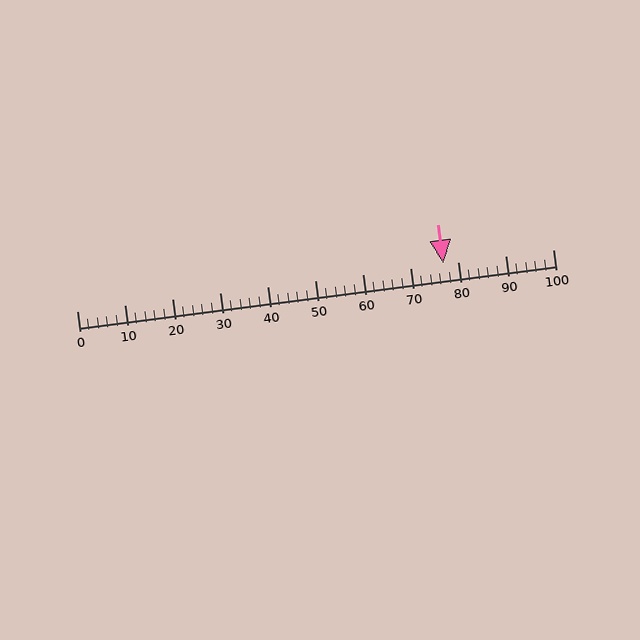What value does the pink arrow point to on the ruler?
The pink arrow points to approximately 77.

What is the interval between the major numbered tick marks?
The major tick marks are spaced 10 units apart.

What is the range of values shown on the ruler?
The ruler shows values from 0 to 100.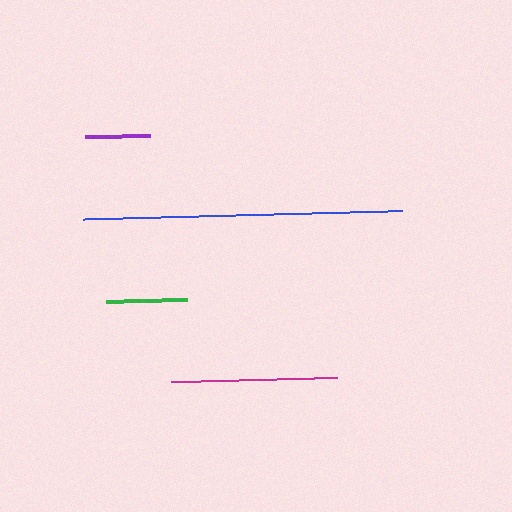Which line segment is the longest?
The blue line is the longest at approximately 318 pixels.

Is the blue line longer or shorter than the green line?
The blue line is longer than the green line.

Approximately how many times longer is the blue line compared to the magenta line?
The blue line is approximately 1.9 times the length of the magenta line.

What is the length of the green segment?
The green segment is approximately 81 pixels long.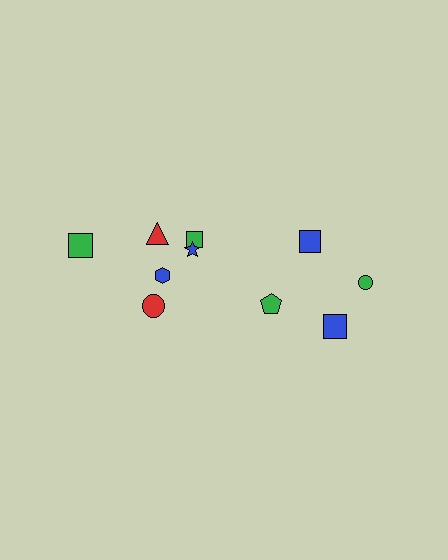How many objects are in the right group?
There are 4 objects.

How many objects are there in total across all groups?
There are 10 objects.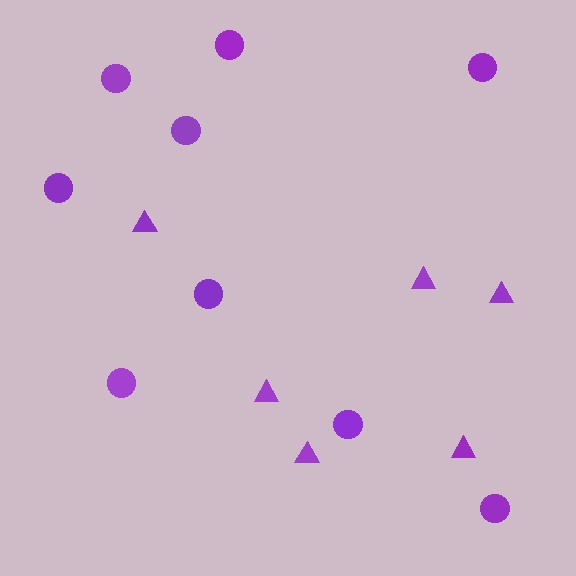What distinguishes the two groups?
There are 2 groups: one group of triangles (6) and one group of circles (9).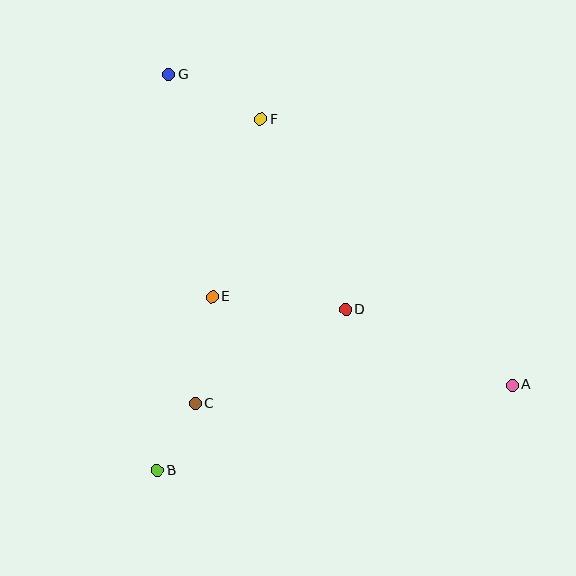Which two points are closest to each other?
Points B and C are closest to each other.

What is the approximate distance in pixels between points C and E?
The distance between C and E is approximately 108 pixels.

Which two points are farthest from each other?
Points A and G are farthest from each other.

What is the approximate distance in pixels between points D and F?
The distance between D and F is approximately 208 pixels.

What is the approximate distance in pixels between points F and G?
The distance between F and G is approximately 102 pixels.